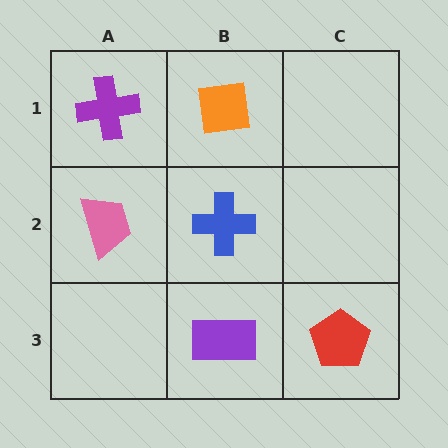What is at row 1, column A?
A purple cross.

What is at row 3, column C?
A red pentagon.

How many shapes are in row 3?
2 shapes.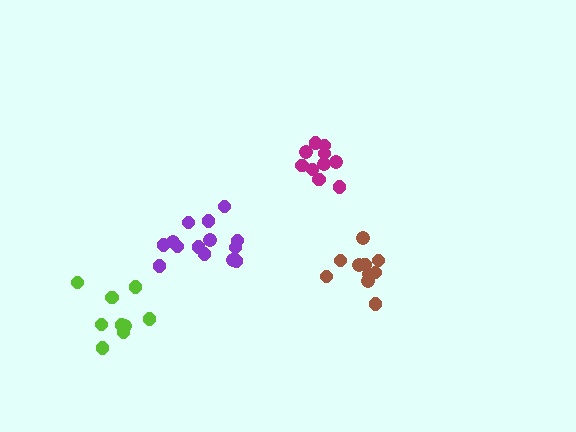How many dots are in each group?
Group 1: 10 dots, Group 2: 14 dots, Group 3: 9 dots, Group 4: 10 dots (43 total).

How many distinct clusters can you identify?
There are 4 distinct clusters.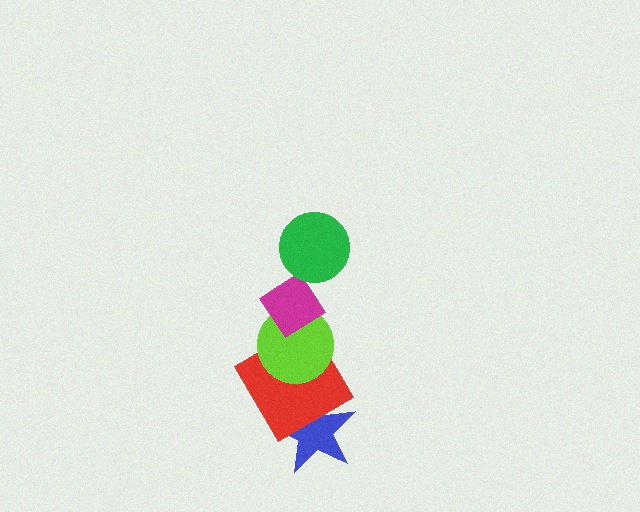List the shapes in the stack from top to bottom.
From top to bottom: the green circle, the magenta diamond, the lime circle, the red diamond, the blue star.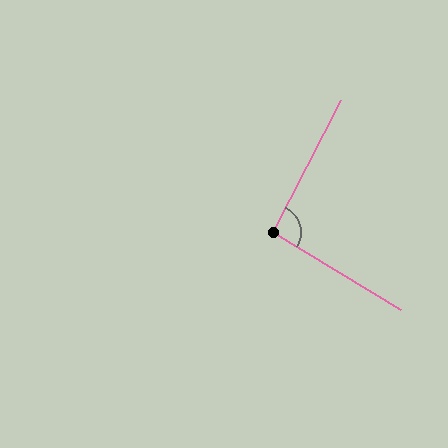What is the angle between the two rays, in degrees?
Approximately 94 degrees.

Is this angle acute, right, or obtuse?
It is approximately a right angle.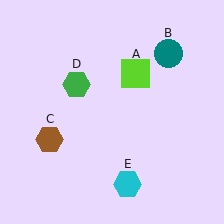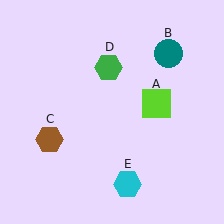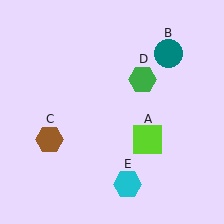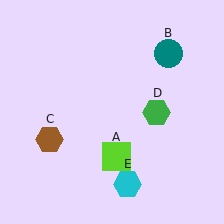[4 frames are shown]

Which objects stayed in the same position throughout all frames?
Teal circle (object B) and brown hexagon (object C) and cyan hexagon (object E) remained stationary.